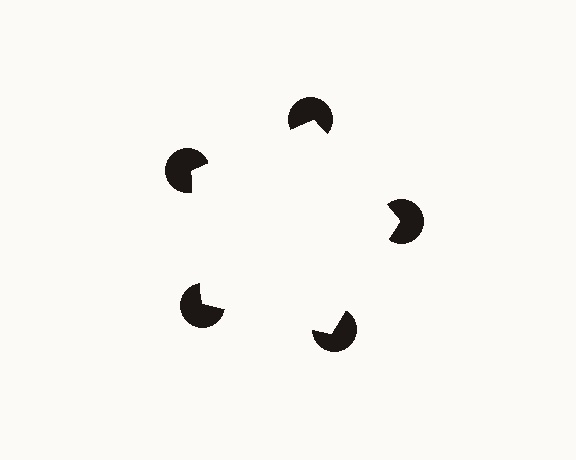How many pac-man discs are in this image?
There are 5 — one at each vertex of the illusory pentagon.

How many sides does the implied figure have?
5 sides.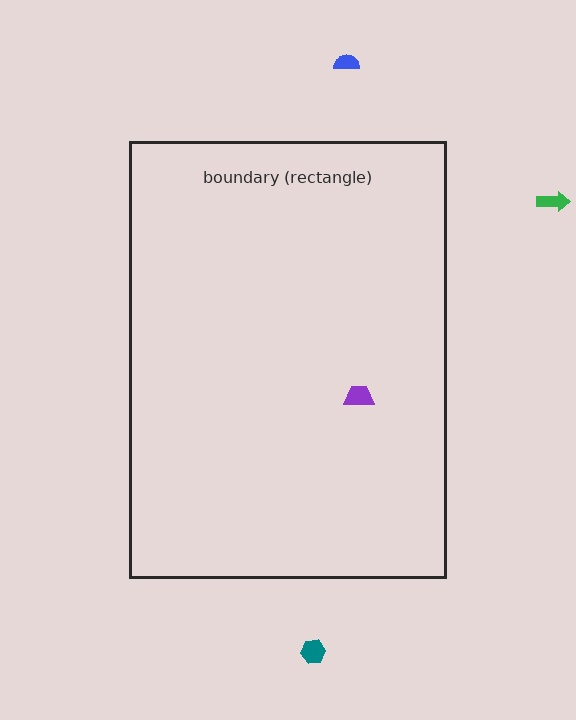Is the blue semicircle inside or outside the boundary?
Outside.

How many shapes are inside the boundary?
1 inside, 3 outside.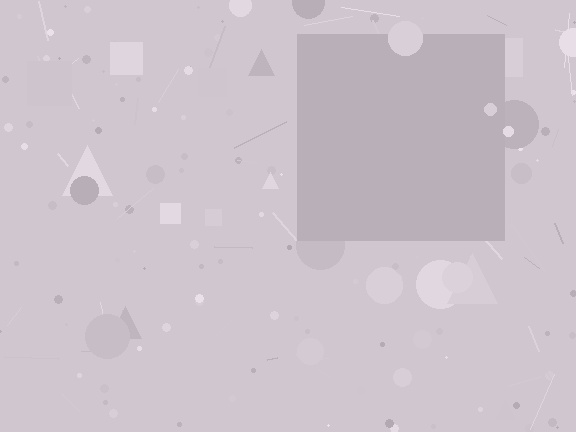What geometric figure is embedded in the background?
A square is embedded in the background.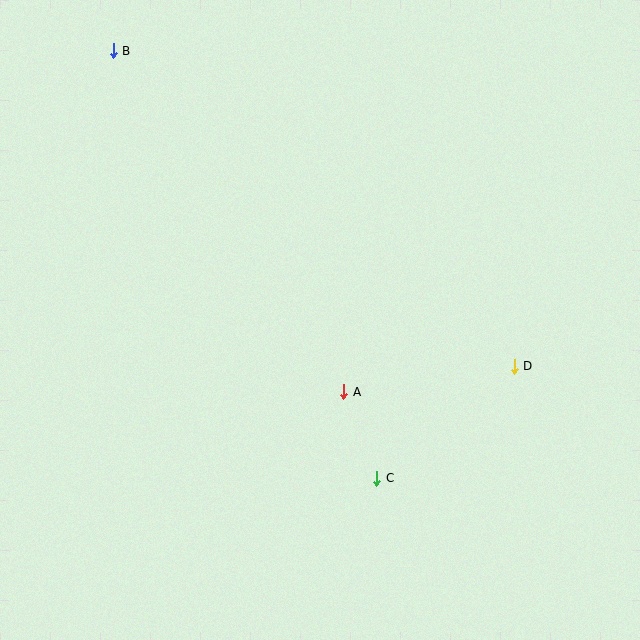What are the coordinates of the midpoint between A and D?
The midpoint between A and D is at (429, 379).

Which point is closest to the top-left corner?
Point B is closest to the top-left corner.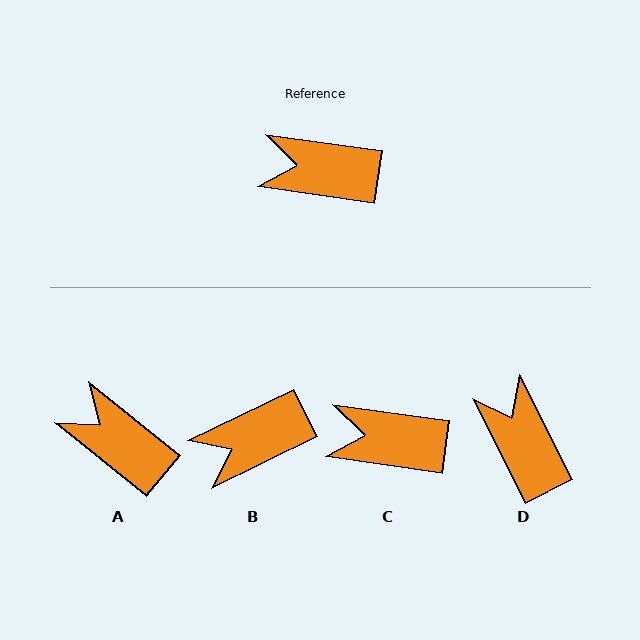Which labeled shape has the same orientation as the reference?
C.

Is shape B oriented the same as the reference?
No, it is off by about 34 degrees.